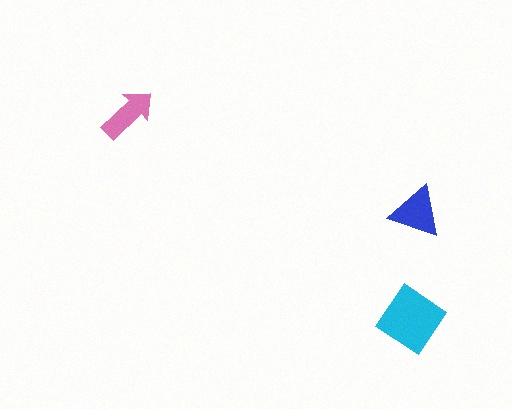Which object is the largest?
The cyan diamond.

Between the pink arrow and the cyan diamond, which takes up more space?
The cyan diamond.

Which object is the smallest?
The pink arrow.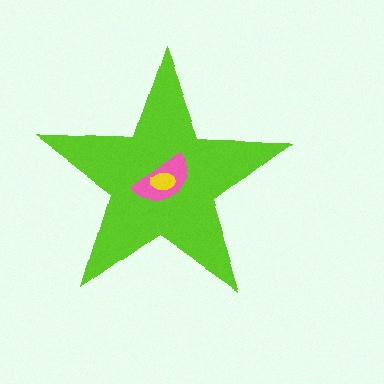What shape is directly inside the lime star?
The pink semicircle.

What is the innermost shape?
The yellow ellipse.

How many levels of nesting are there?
3.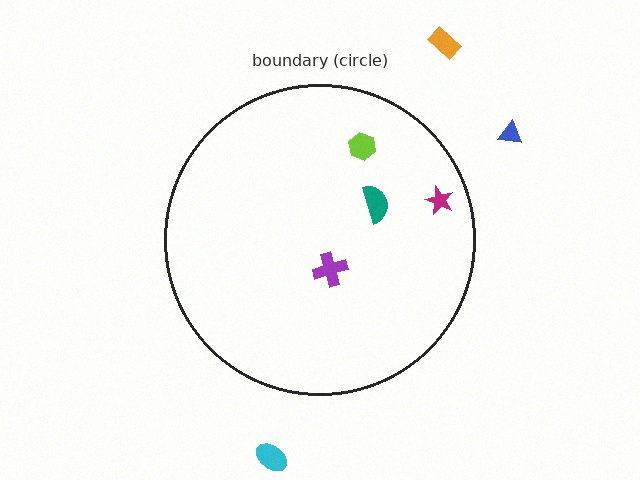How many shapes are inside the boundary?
4 inside, 3 outside.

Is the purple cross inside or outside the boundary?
Inside.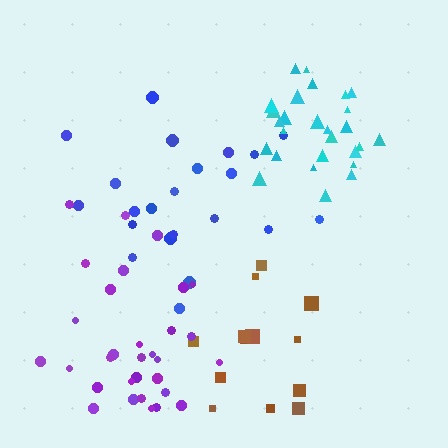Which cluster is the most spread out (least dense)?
Brown.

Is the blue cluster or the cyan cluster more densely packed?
Cyan.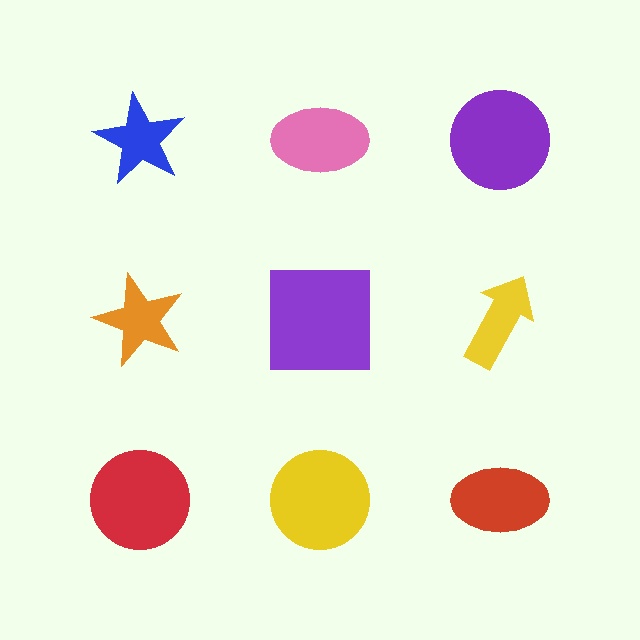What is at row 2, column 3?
A yellow arrow.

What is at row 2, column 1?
An orange star.